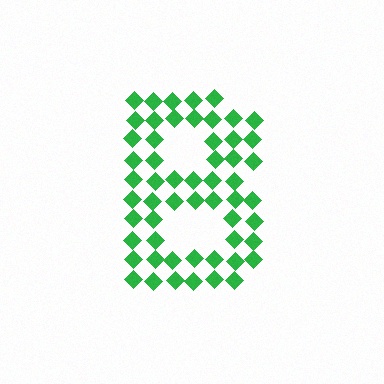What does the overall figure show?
The overall figure shows the letter B.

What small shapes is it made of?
It is made of small diamonds.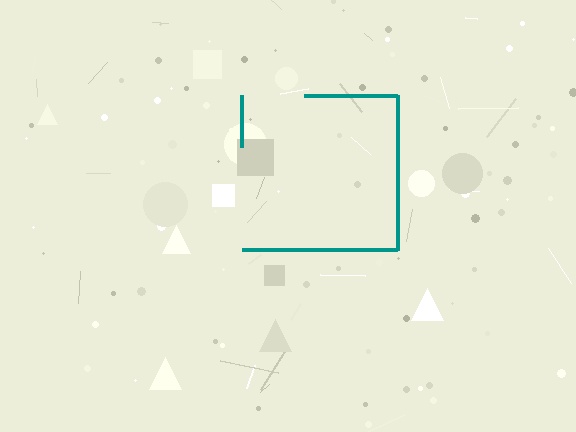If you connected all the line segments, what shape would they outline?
They would outline a square.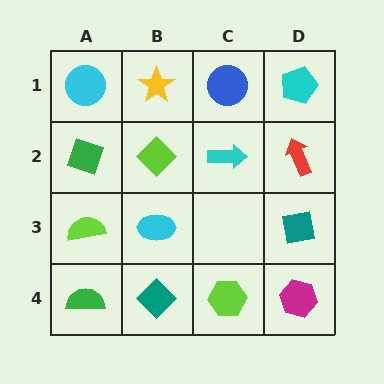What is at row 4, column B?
A teal diamond.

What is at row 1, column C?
A blue circle.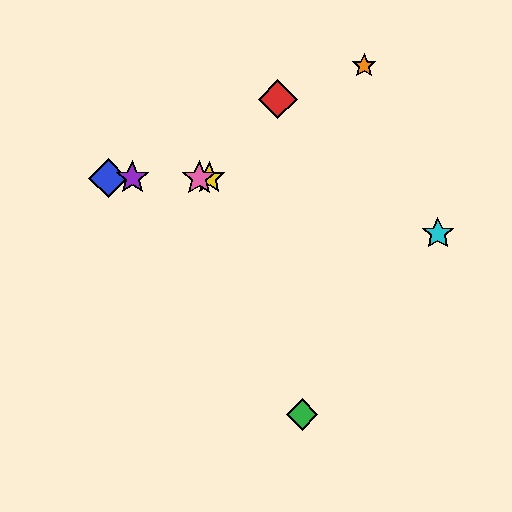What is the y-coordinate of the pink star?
The pink star is at y≈178.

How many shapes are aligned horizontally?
4 shapes (the blue diamond, the yellow star, the purple star, the pink star) are aligned horizontally.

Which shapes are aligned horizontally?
The blue diamond, the yellow star, the purple star, the pink star are aligned horizontally.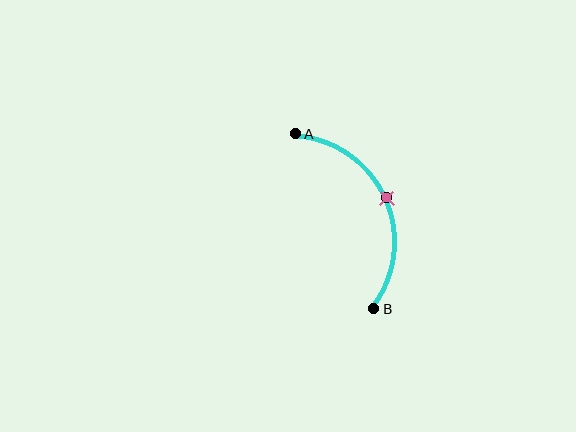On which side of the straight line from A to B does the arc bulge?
The arc bulges to the right of the straight line connecting A and B.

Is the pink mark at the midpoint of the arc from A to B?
Yes. The pink mark lies on the arc at equal arc-length from both A and B — it is the arc midpoint.